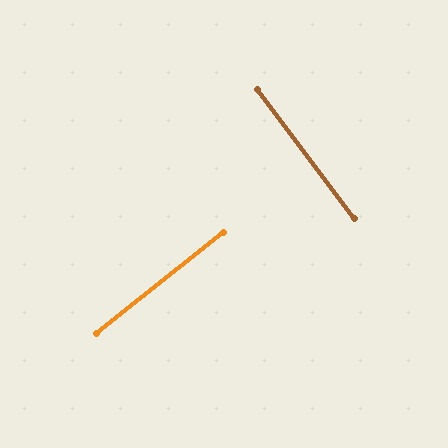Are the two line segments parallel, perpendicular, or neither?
Perpendicular — they meet at approximately 88°.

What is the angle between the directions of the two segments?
Approximately 88 degrees.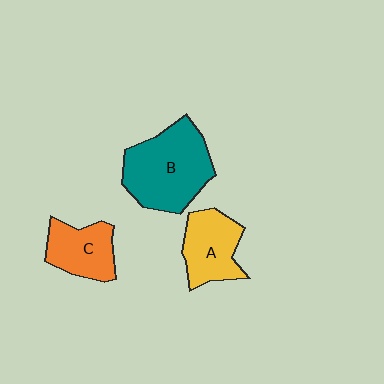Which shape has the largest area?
Shape B (teal).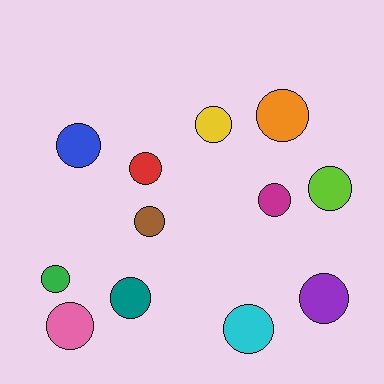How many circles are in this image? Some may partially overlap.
There are 12 circles.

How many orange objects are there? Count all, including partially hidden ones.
There is 1 orange object.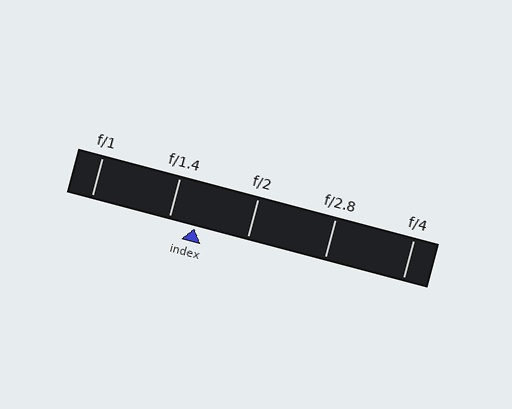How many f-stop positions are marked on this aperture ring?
There are 5 f-stop positions marked.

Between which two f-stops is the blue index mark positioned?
The index mark is between f/1.4 and f/2.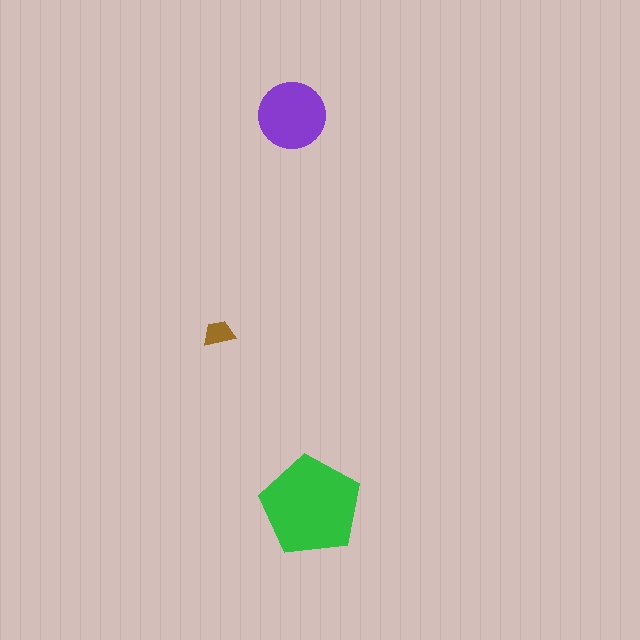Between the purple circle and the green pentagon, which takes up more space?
The green pentagon.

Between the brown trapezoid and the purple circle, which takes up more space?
The purple circle.